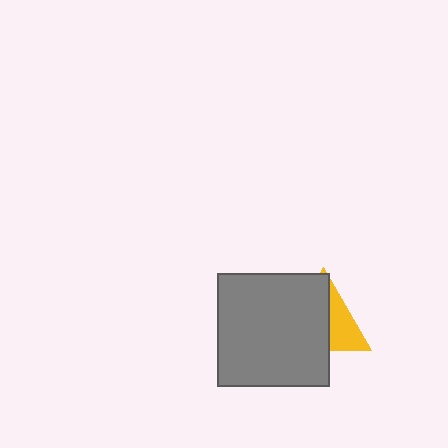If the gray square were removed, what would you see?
You would see the complete yellow triangle.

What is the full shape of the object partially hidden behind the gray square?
The partially hidden object is a yellow triangle.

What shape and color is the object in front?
The object in front is a gray square.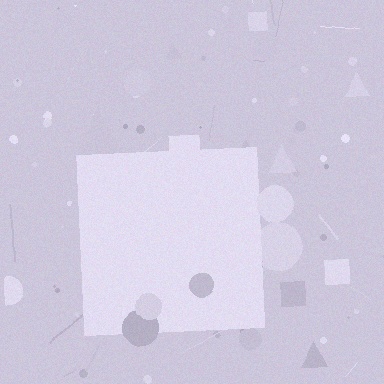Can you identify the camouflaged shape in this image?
The camouflaged shape is a square.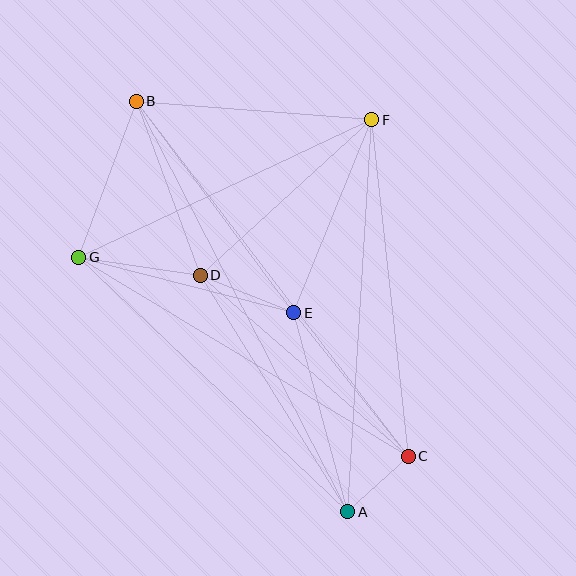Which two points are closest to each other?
Points A and C are closest to each other.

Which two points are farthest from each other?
Points A and B are farthest from each other.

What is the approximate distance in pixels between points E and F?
The distance between E and F is approximately 208 pixels.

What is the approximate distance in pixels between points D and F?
The distance between D and F is approximately 232 pixels.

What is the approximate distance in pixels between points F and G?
The distance between F and G is approximately 324 pixels.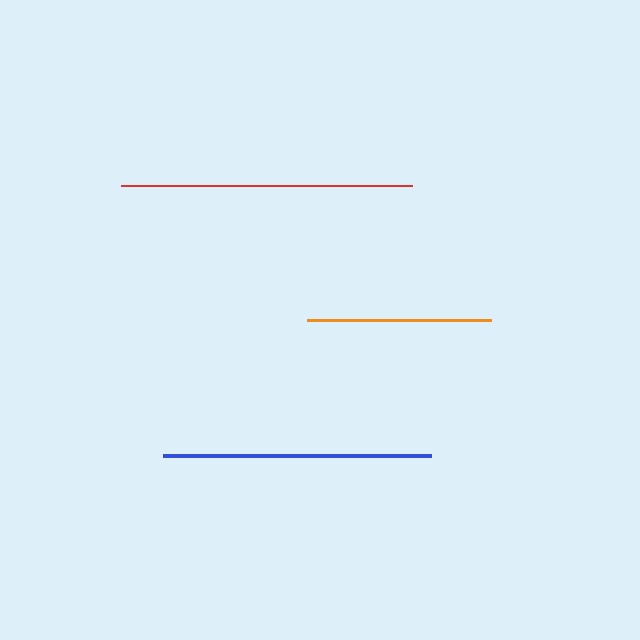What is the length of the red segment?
The red segment is approximately 291 pixels long.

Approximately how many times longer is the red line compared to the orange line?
The red line is approximately 1.6 times the length of the orange line.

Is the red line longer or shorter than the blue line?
The red line is longer than the blue line.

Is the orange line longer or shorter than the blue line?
The blue line is longer than the orange line.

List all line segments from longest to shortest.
From longest to shortest: red, blue, orange.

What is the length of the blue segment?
The blue segment is approximately 268 pixels long.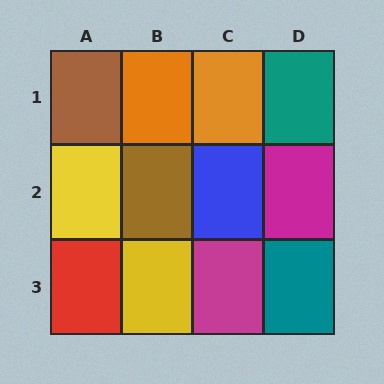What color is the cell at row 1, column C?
Orange.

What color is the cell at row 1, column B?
Orange.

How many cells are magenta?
2 cells are magenta.